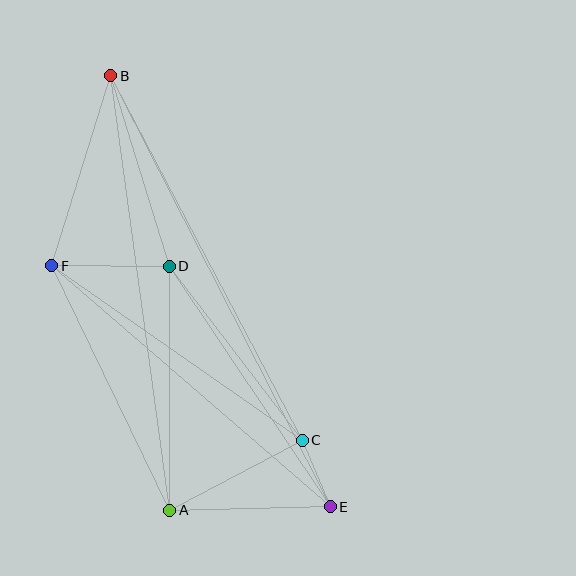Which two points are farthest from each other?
Points B and E are farthest from each other.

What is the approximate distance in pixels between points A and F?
The distance between A and F is approximately 272 pixels.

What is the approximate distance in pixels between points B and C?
The distance between B and C is approximately 412 pixels.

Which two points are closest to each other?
Points C and E are closest to each other.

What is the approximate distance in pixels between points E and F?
The distance between E and F is approximately 368 pixels.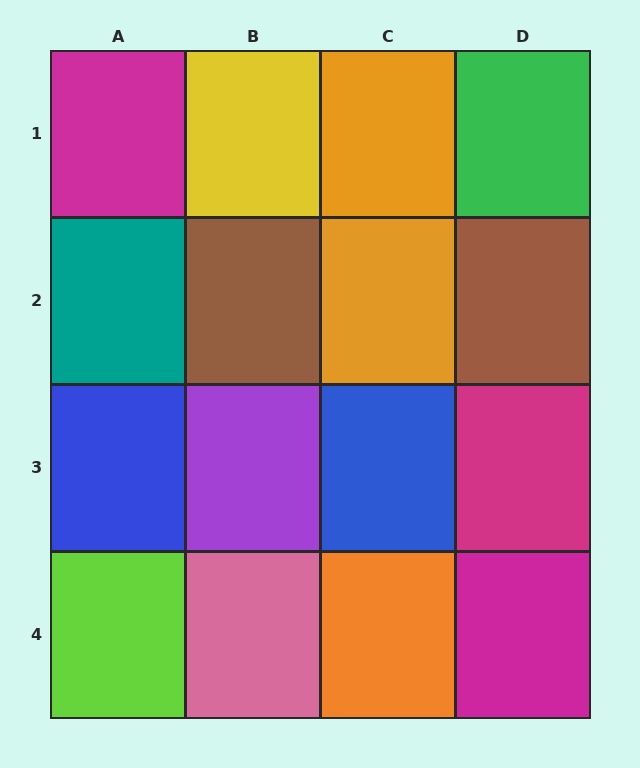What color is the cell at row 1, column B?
Yellow.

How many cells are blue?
2 cells are blue.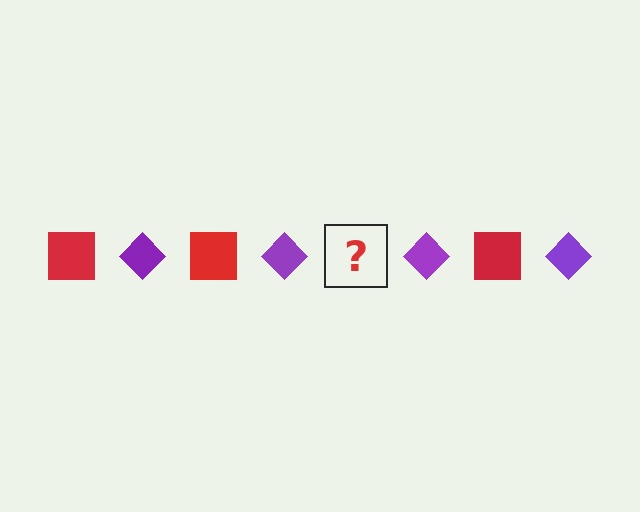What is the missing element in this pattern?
The missing element is a red square.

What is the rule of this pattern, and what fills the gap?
The rule is that the pattern alternates between red square and purple diamond. The gap should be filled with a red square.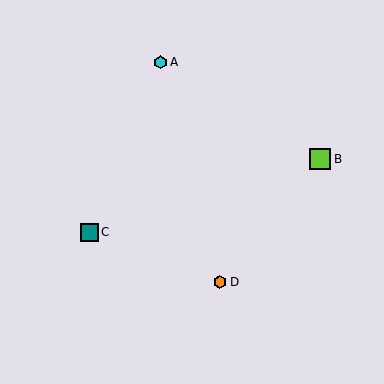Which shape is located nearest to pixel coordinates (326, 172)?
The lime square (labeled B) at (320, 159) is nearest to that location.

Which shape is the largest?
The lime square (labeled B) is the largest.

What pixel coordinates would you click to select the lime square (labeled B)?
Click at (320, 159) to select the lime square B.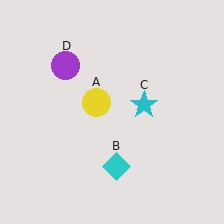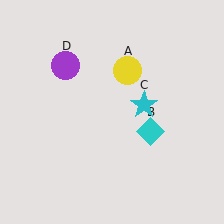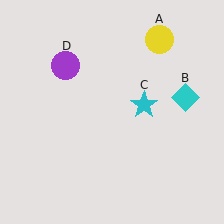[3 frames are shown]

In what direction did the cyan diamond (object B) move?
The cyan diamond (object B) moved up and to the right.